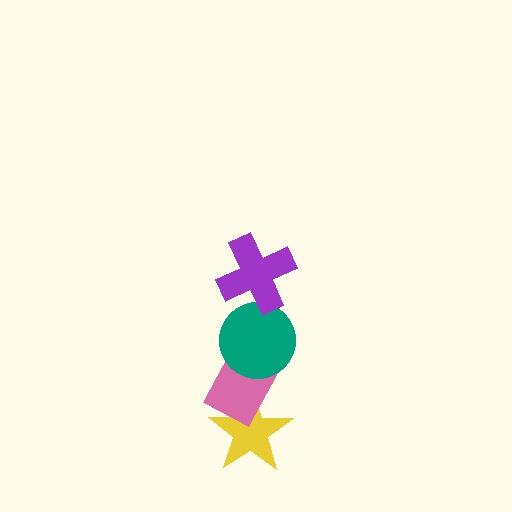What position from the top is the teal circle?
The teal circle is 2nd from the top.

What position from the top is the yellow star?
The yellow star is 4th from the top.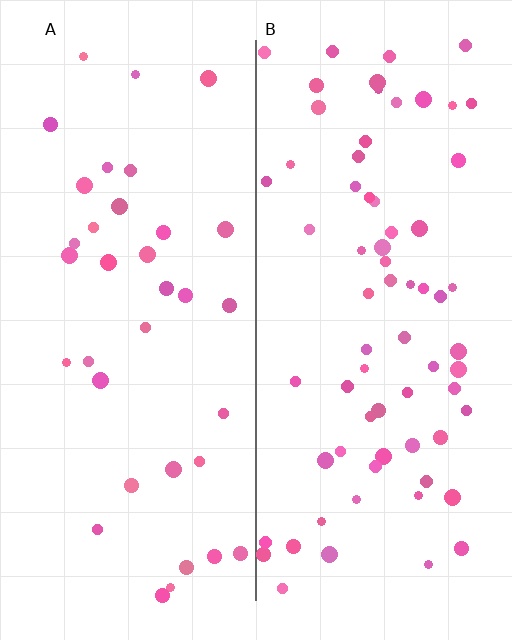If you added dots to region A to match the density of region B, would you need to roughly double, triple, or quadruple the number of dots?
Approximately double.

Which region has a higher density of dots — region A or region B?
B (the right).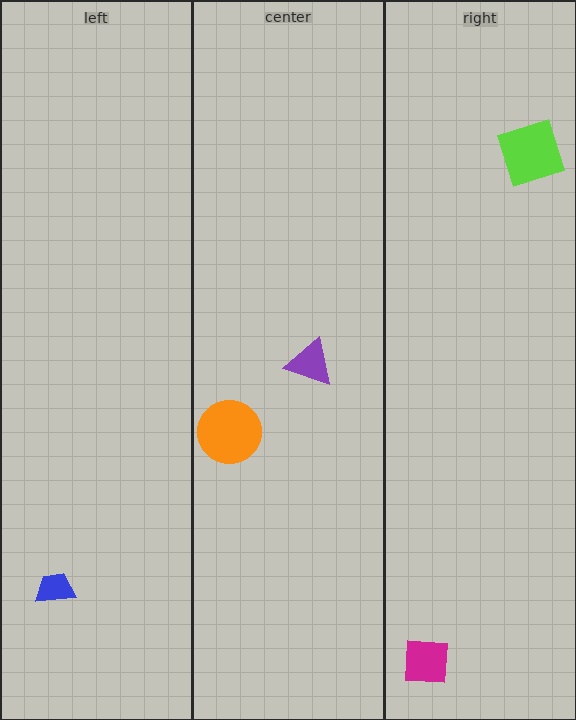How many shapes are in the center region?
2.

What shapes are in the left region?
The blue trapezoid.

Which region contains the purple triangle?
The center region.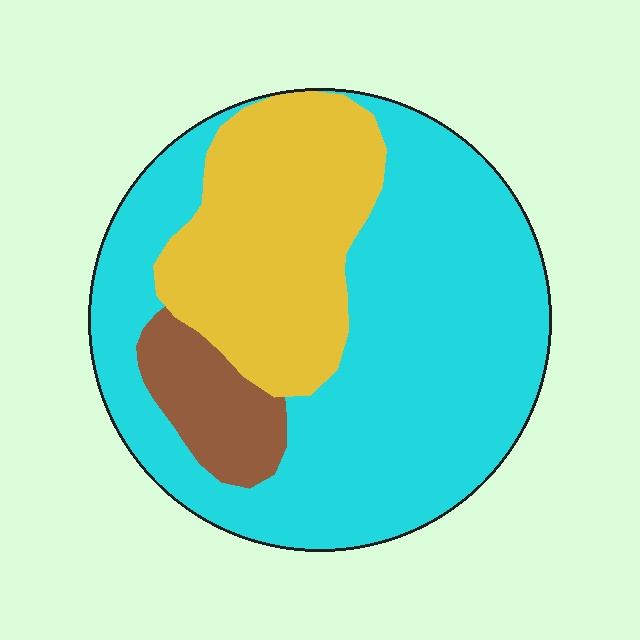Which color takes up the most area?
Cyan, at roughly 65%.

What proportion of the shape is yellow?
Yellow takes up about one quarter (1/4) of the shape.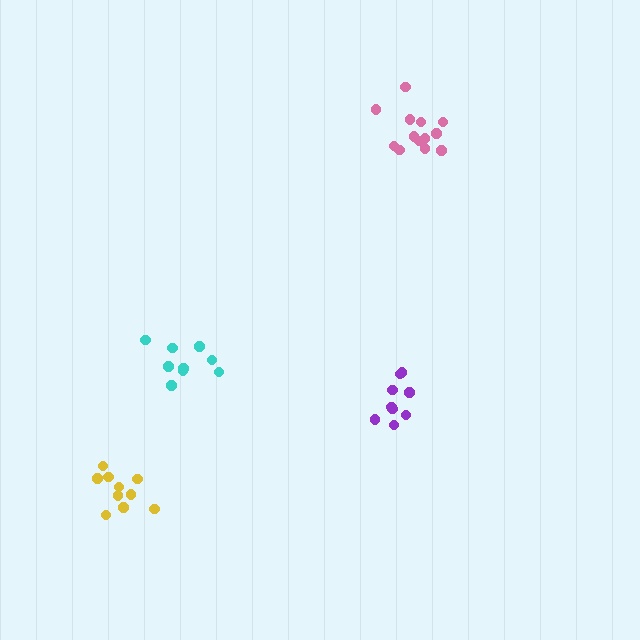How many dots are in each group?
Group 1: 9 dots, Group 2: 9 dots, Group 3: 10 dots, Group 4: 13 dots (41 total).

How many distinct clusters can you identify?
There are 4 distinct clusters.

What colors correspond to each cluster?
The clusters are colored: purple, cyan, yellow, pink.